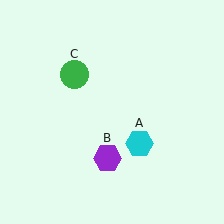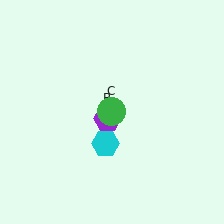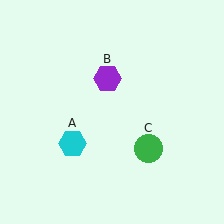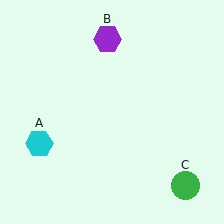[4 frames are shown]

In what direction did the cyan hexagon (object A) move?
The cyan hexagon (object A) moved left.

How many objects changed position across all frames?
3 objects changed position: cyan hexagon (object A), purple hexagon (object B), green circle (object C).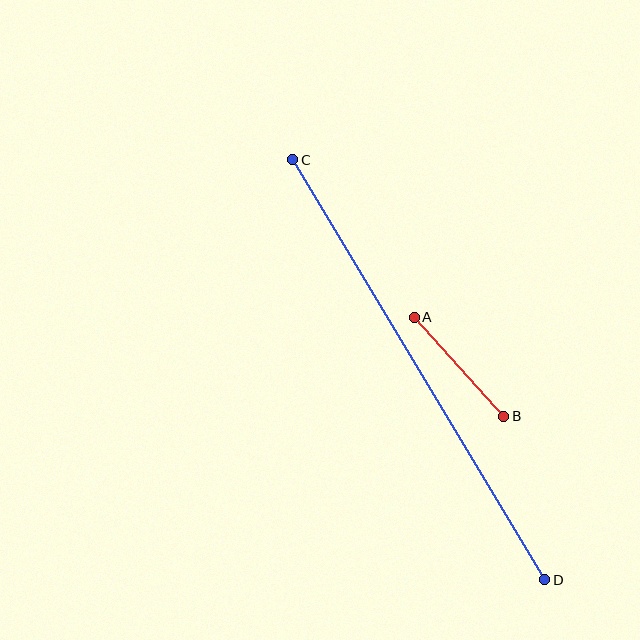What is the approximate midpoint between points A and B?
The midpoint is at approximately (459, 367) pixels.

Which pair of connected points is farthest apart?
Points C and D are farthest apart.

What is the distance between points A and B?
The distance is approximately 134 pixels.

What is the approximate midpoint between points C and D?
The midpoint is at approximately (419, 370) pixels.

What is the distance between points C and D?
The distance is approximately 490 pixels.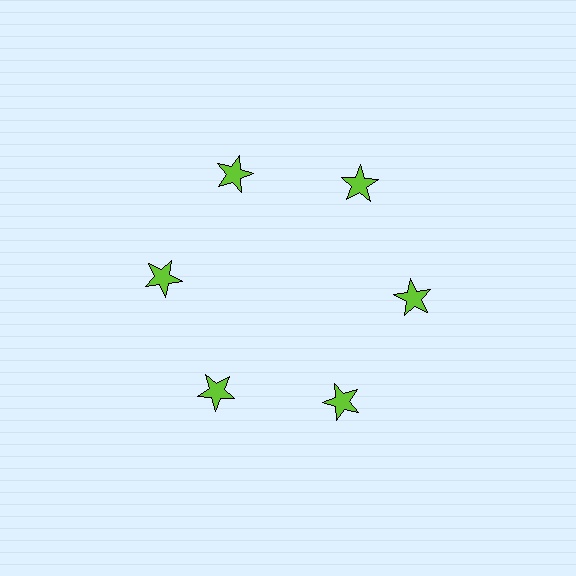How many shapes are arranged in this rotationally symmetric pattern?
There are 6 shapes, arranged in 6 groups of 1.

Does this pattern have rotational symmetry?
Yes, this pattern has 6-fold rotational symmetry. It looks the same after rotating 60 degrees around the center.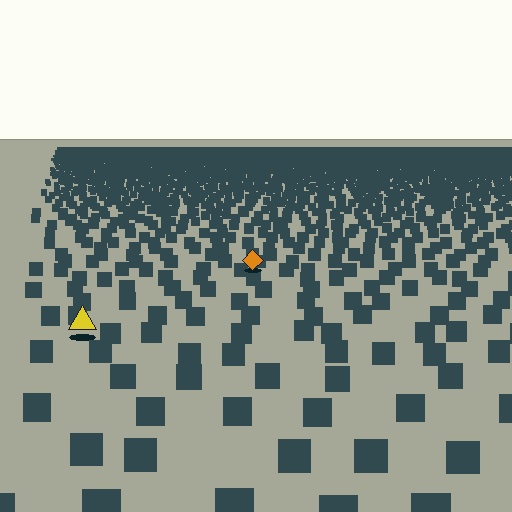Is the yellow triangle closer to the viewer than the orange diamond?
Yes. The yellow triangle is closer — you can tell from the texture gradient: the ground texture is coarser near it.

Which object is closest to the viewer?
The yellow triangle is closest. The texture marks near it are larger and more spread out.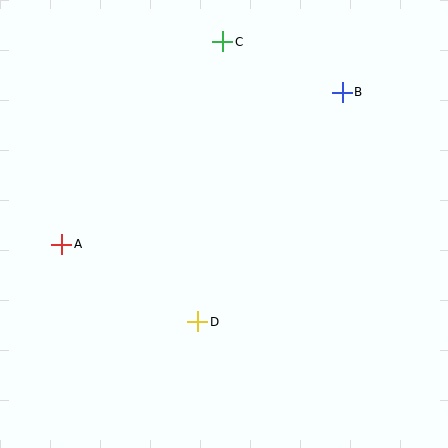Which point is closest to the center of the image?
Point D at (198, 322) is closest to the center.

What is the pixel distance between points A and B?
The distance between A and B is 319 pixels.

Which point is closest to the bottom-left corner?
Point A is closest to the bottom-left corner.